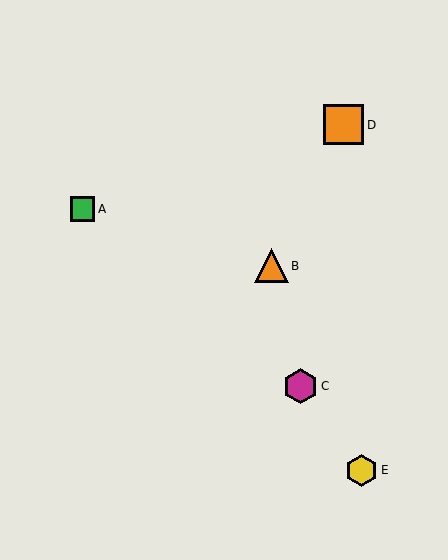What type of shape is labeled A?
Shape A is a green square.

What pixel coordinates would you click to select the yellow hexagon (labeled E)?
Click at (362, 470) to select the yellow hexagon E.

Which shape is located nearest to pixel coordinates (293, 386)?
The magenta hexagon (labeled C) at (301, 386) is nearest to that location.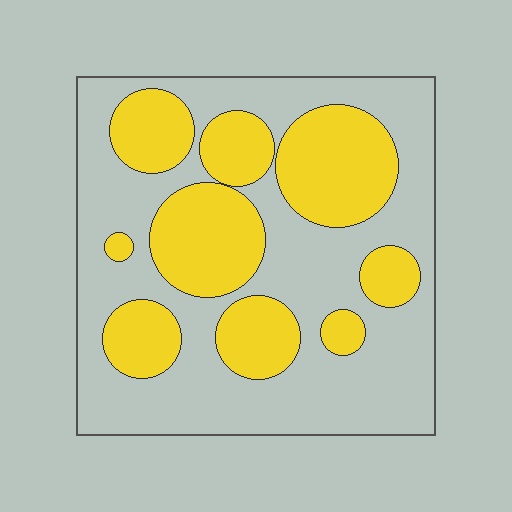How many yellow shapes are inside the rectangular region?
9.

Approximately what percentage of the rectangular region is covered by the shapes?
Approximately 40%.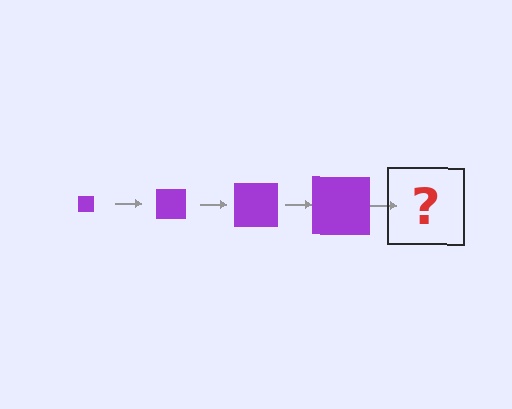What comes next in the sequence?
The next element should be a purple square, larger than the previous one.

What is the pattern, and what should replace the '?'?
The pattern is that the square gets progressively larger each step. The '?' should be a purple square, larger than the previous one.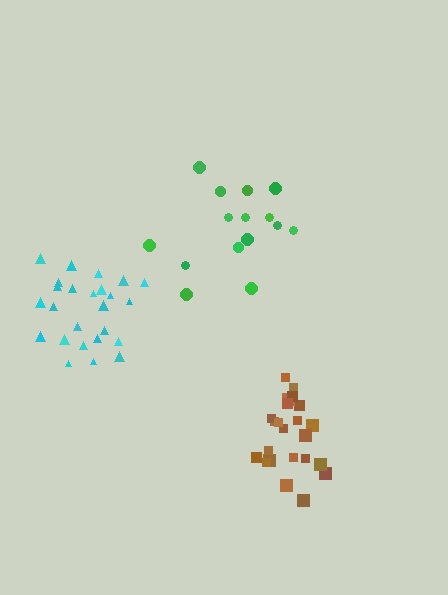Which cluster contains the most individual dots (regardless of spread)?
Cyan (27).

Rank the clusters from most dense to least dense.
brown, cyan, green.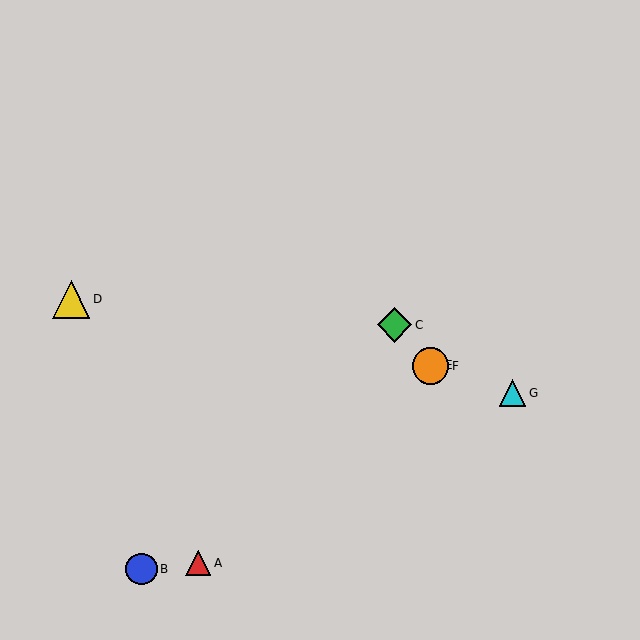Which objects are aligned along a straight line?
Objects C, E, F are aligned along a straight line.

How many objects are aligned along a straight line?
3 objects (C, E, F) are aligned along a straight line.